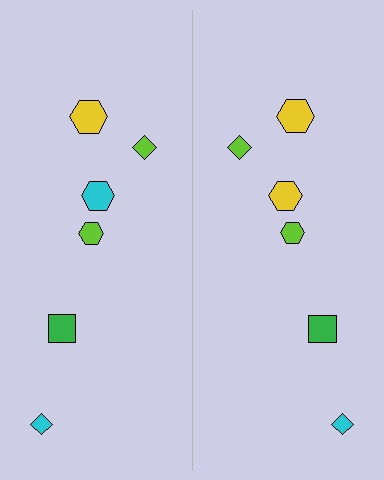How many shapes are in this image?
There are 12 shapes in this image.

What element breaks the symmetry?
The yellow hexagon on the right side breaks the symmetry — its mirror counterpart is cyan.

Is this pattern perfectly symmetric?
No, the pattern is not perfectly symmetric. The yellow hexagon on the right side breaks the symmetry — its mirror counterpart is cyan.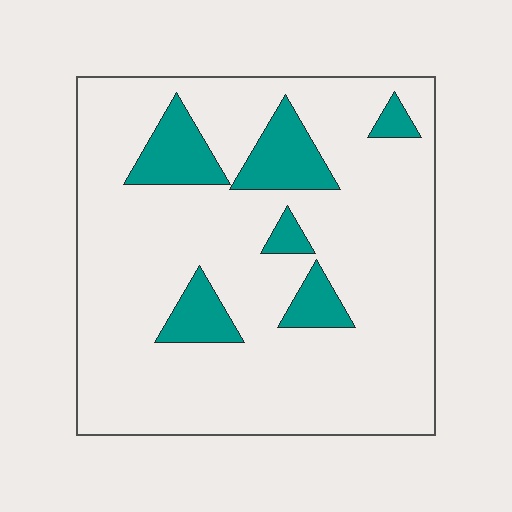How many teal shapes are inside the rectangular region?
6.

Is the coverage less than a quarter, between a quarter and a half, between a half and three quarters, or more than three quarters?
Less than a quarter.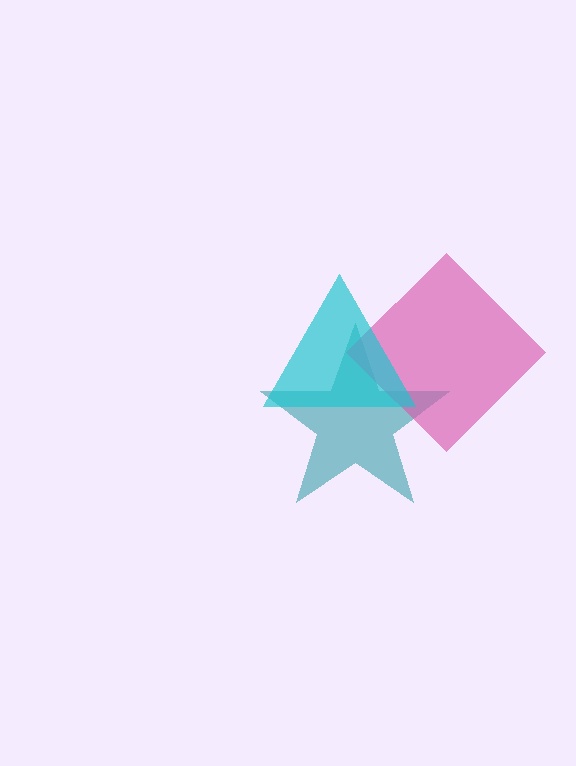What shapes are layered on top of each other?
The layered shapes are: a teal star, a pink diamond, a cyan triangle.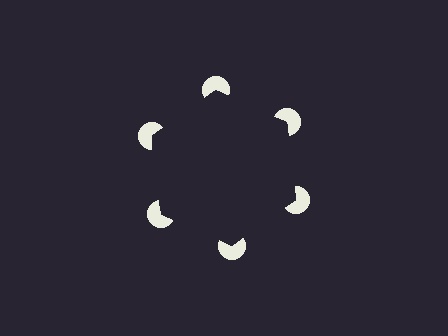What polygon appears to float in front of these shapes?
An illusory hexagon — its edges are inferred from the aligned wedge cuts in the pac-man discs, not physically drawn.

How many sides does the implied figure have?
6 sides.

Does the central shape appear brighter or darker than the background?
It typically appears slightly darker than the background, even though no actual brightness change is drawn.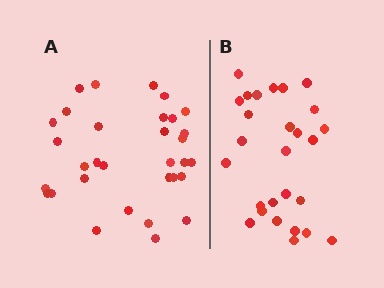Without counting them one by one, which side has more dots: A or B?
Region A (the left region) has more dots.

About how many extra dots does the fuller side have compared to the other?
Region A has about 5 more dots than region B.